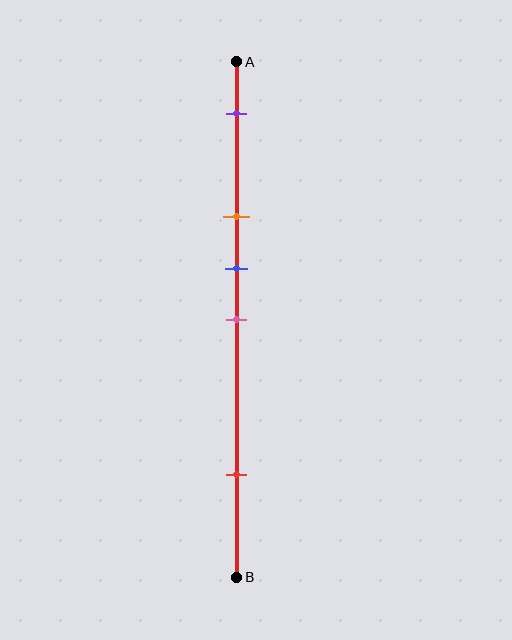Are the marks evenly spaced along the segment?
No, the marks are not evenly spaced.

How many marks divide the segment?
There are 5 marks dividing the segment.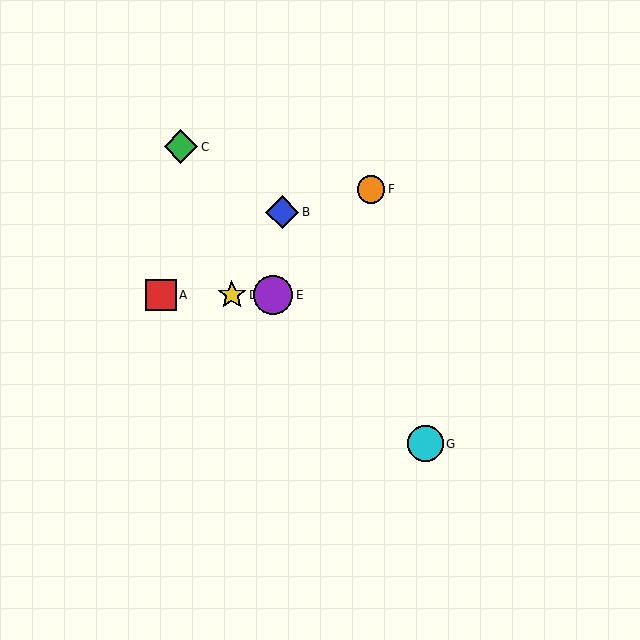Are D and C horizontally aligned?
No, D is at y≈295 and C is at y≈147.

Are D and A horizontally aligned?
Yes, both are at y≈295.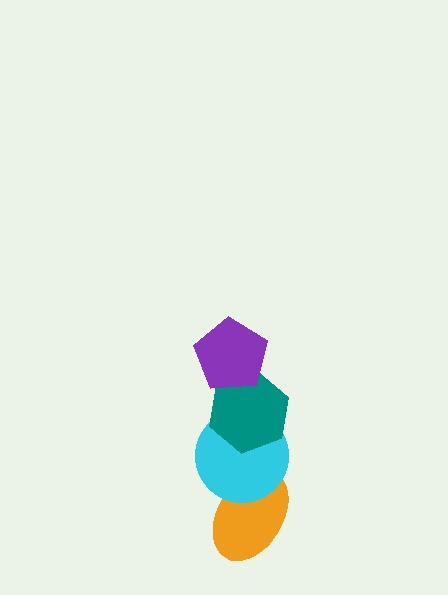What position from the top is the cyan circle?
The cyan circle is 3rd from the top.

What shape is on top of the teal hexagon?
The purple pentagon is on top of the teal hexagon.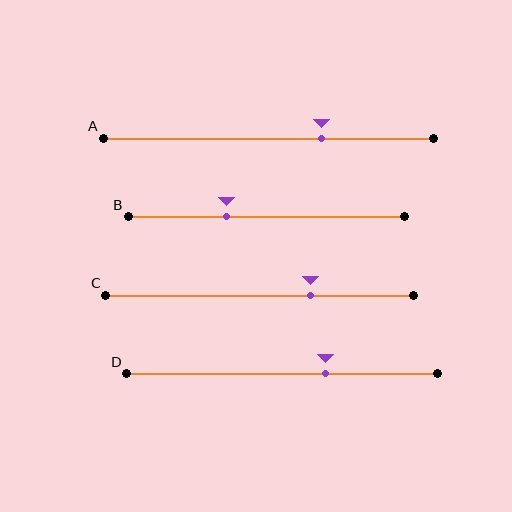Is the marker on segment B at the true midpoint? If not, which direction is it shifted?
No, the marker on segment B is shifted to the left by about 14% of the segment length.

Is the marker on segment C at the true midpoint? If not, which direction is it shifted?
No, the marker on segment C is shifted to the right by about 17% of the segment length.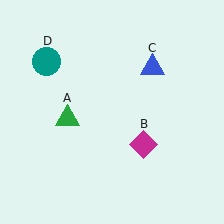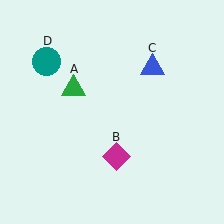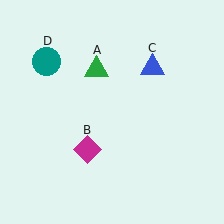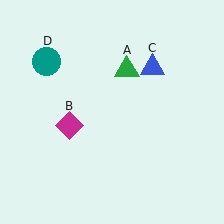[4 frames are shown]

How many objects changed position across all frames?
2 objects changed position: green triangle (object A), magenta diamond (object B).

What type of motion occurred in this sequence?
The green triangle (object A), magenta diamond (object B) rotated clockwise around the center of the scene.